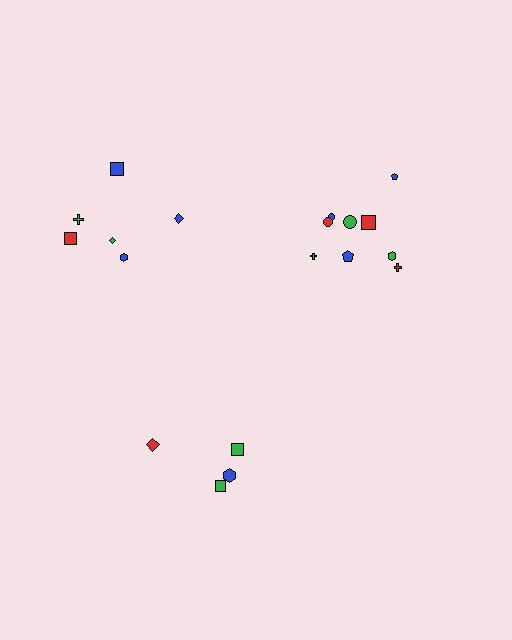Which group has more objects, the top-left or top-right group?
The top-right group.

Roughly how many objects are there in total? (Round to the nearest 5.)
Roughly 20 objects in total.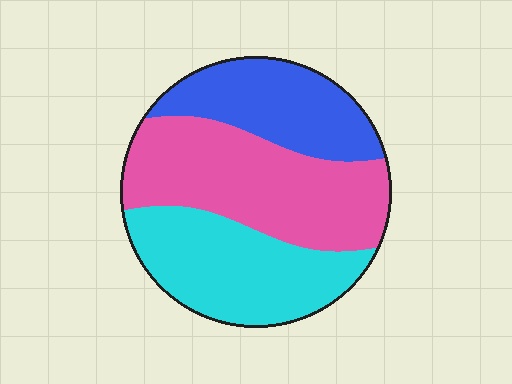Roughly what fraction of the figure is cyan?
Cyan covers 33% of the figure.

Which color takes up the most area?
Pink, at roughly 40%.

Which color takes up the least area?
Blue, at roughly 25%.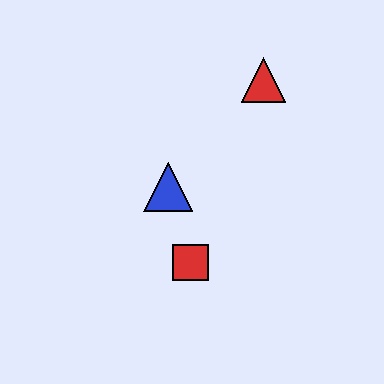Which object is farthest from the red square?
The red triangle is farthest from the red square.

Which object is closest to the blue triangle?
The red square is closest to the blue triangle.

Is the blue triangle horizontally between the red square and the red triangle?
No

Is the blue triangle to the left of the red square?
Yes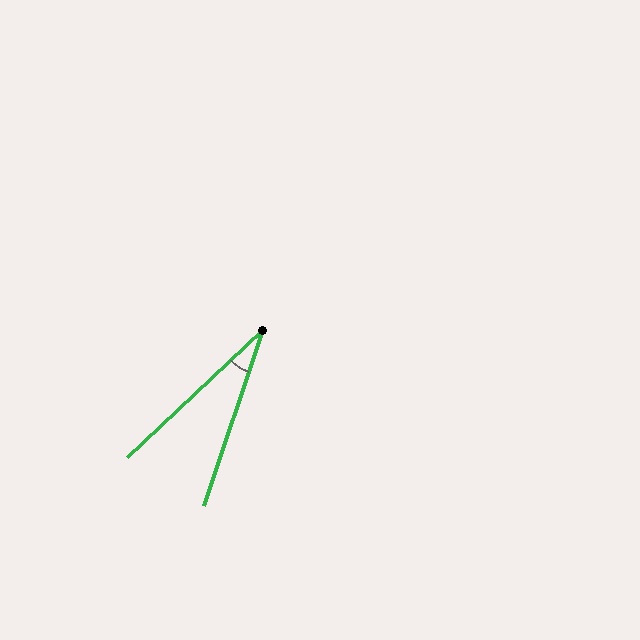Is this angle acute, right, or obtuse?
It is acute.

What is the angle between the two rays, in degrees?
Approximately 28 degrees.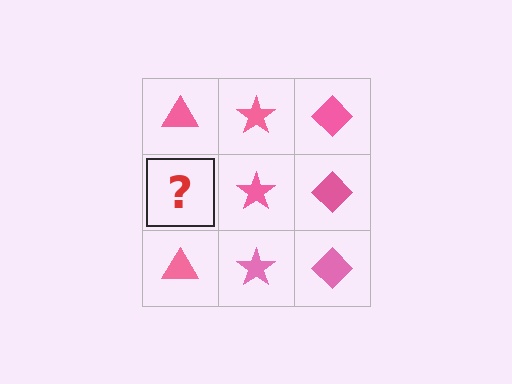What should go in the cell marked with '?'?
The missing cell should contain a pink triangle.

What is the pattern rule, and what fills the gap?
The rule is that each column has a consistent shape. The gap should be filled with a pink triangle.